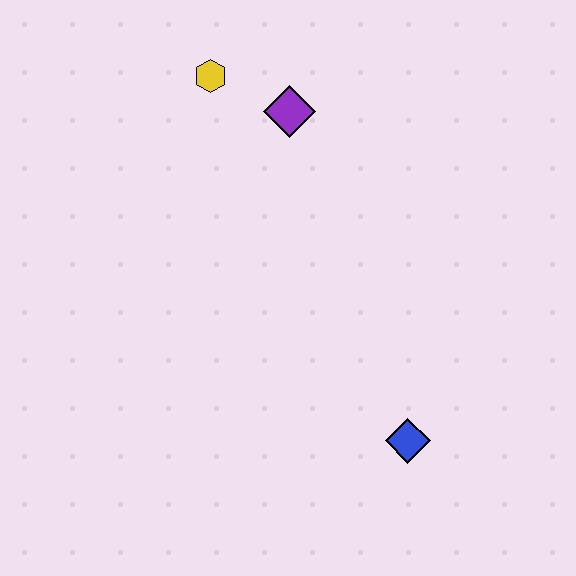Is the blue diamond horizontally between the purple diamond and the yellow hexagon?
No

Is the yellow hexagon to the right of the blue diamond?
No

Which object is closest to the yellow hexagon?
The purple diamond is closest to the yellow hexagon.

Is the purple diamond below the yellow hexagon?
Yes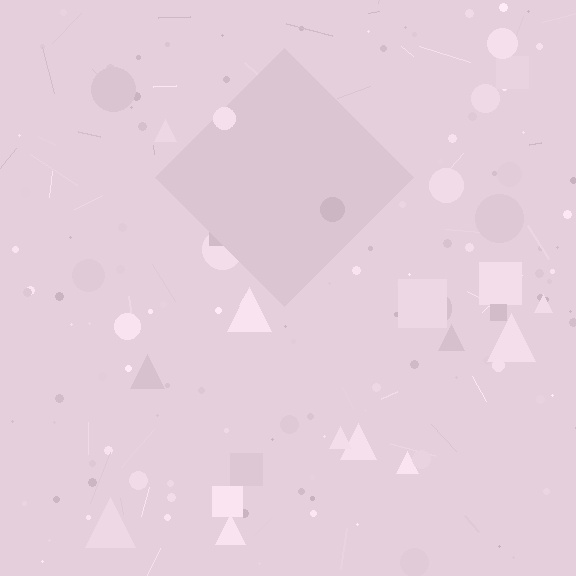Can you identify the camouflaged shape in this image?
The camouflaged shape is a diamond.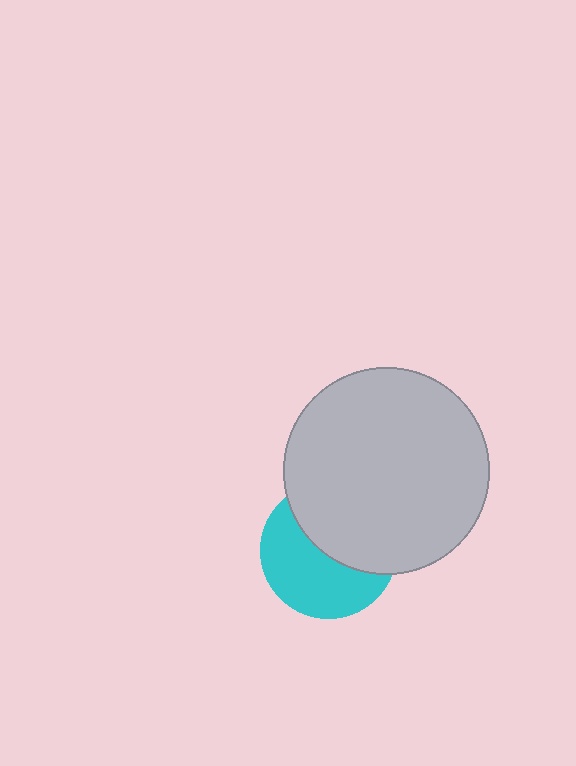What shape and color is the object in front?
The object in front is a light gray circle.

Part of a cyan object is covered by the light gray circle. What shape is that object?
It is a circle.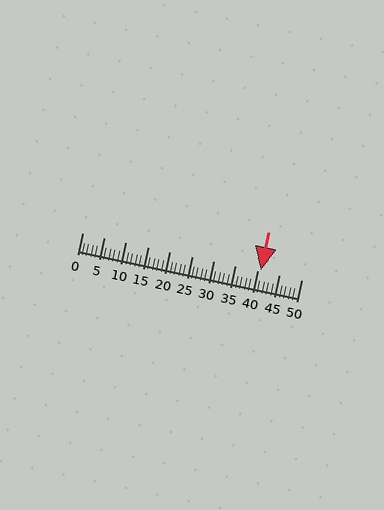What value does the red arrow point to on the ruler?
The red arrow points to approximately 41.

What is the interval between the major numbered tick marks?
The major tick marks are spaced 5 units apart.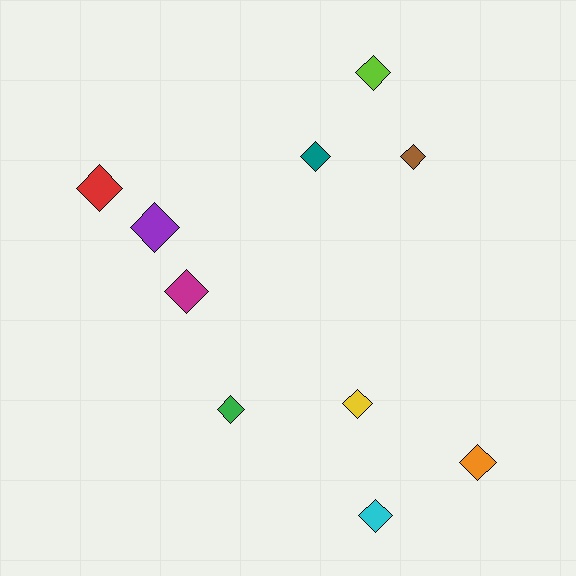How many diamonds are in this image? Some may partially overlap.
There are 10 diamonds.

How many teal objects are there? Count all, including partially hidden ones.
There is 1 teal object.